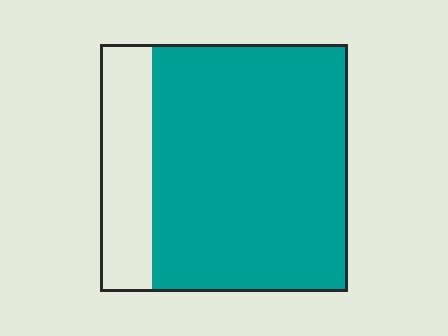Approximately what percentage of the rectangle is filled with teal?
Approximately 80%.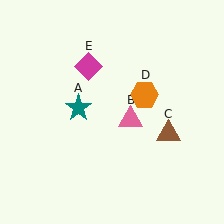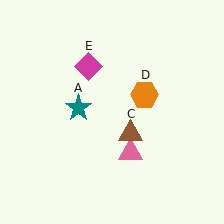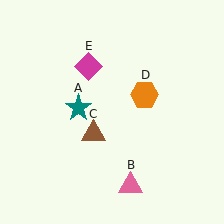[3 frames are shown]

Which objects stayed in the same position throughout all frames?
Teal star (object A) and orange hexagon (object D) and magenta diamond (object E) remained stationary.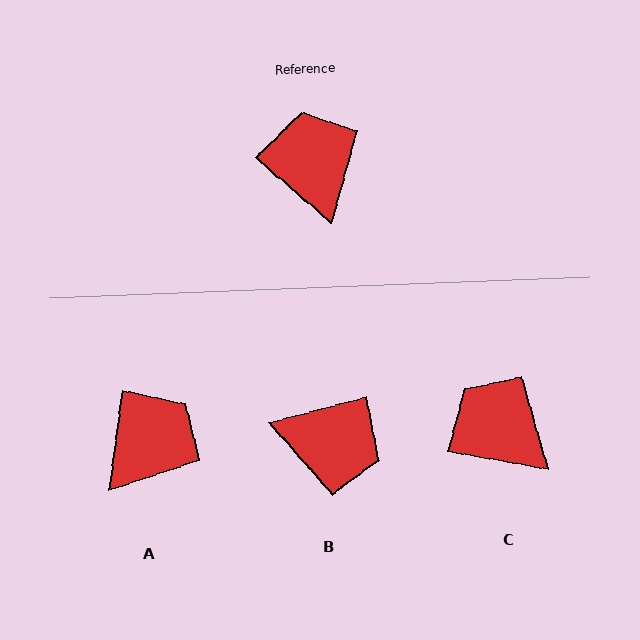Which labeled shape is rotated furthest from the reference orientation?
B, about 124 degrees away.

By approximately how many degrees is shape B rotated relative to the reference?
Approximately 124 degrees clockwise.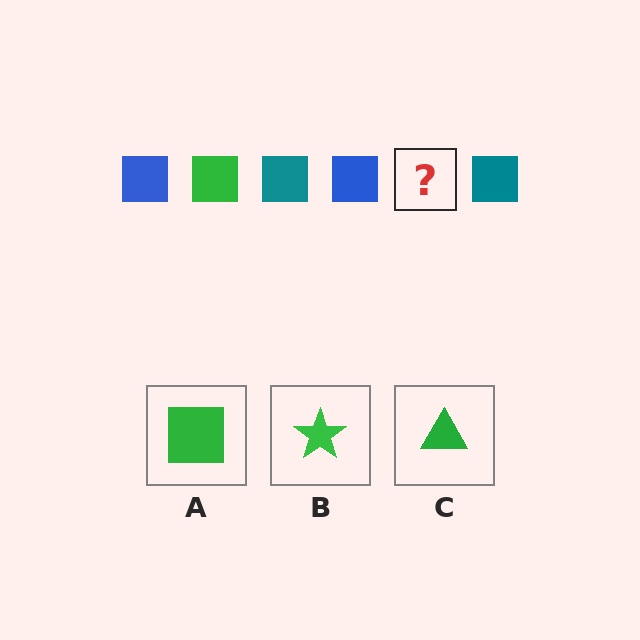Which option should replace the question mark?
Option A.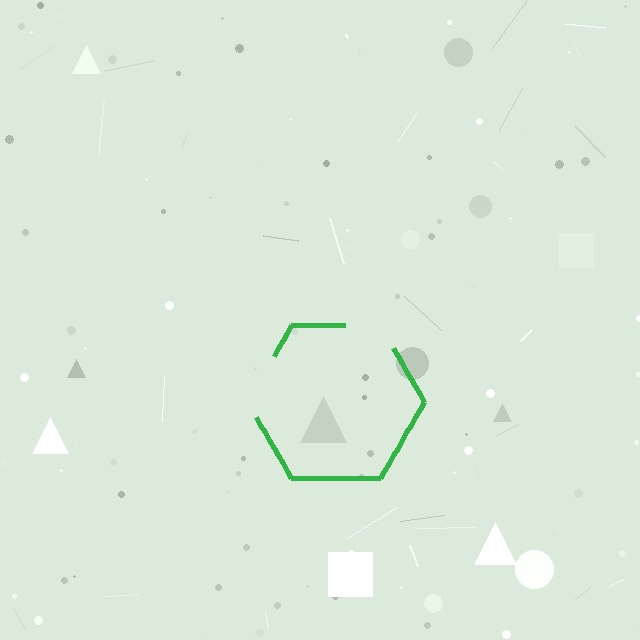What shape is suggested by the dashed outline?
The dashed outline suggests a hexagon.